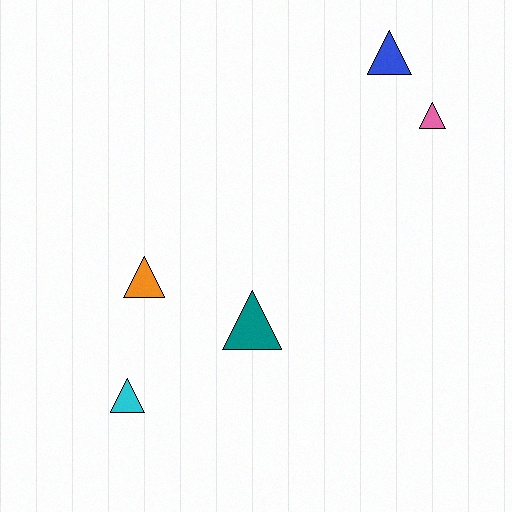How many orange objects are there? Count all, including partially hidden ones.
There is 1 orange object.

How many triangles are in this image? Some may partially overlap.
There are 5 triangles.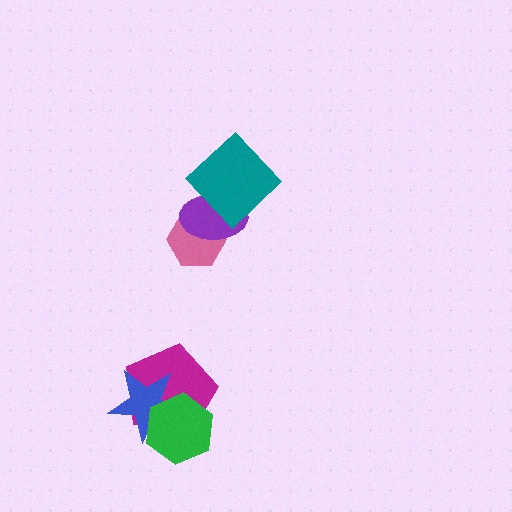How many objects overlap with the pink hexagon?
2 objects overlap with the pink hexagon.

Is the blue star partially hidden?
Yes, it is partially covered by another shape.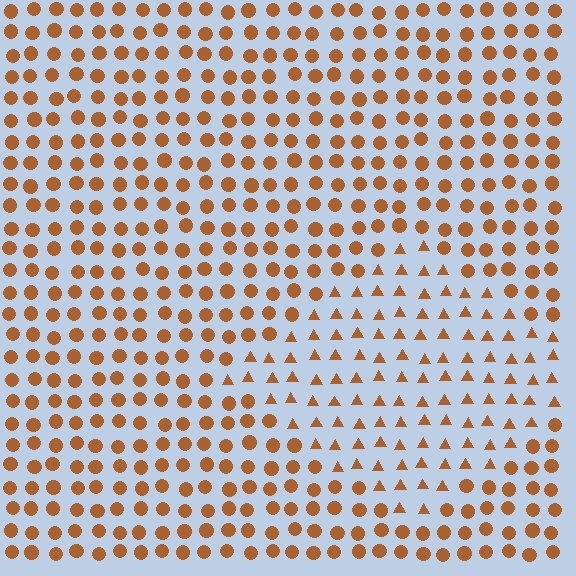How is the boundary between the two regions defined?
The boundary is defined by a change in element shape: triangles inside vs. circles outside. All elements share the same color and spacing.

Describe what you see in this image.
The image is filled with small brown elements arranged in a uniform grid. A diamond-shaped region contains triangles, while the surrounding area contains circles. The boundary is defined purely by the change in element shape.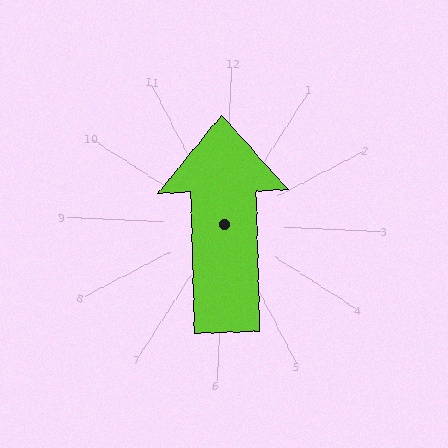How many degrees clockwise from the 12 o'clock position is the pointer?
Approximately 356 degrees.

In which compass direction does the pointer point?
North.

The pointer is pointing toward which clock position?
Roughly 12 o'clock.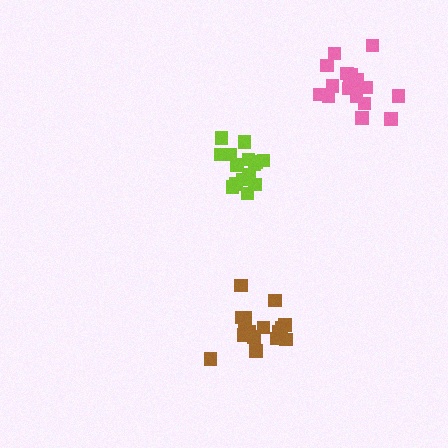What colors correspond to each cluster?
The clusters are colored: pink, brown, lime.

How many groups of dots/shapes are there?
There are 3 groups.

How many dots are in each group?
Group 1: 18 dots, Group 2: 17 dots, Group 3: 15 dots (50 total).